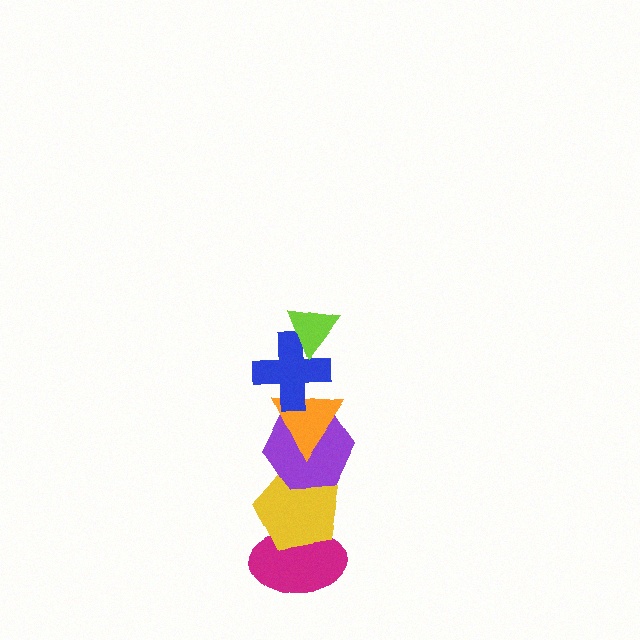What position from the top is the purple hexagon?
The purple hexagon is 4th from the top.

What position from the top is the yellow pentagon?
The yellow pentagon is 5th from the top.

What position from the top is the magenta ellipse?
The magenta ellipse is 6th from the top.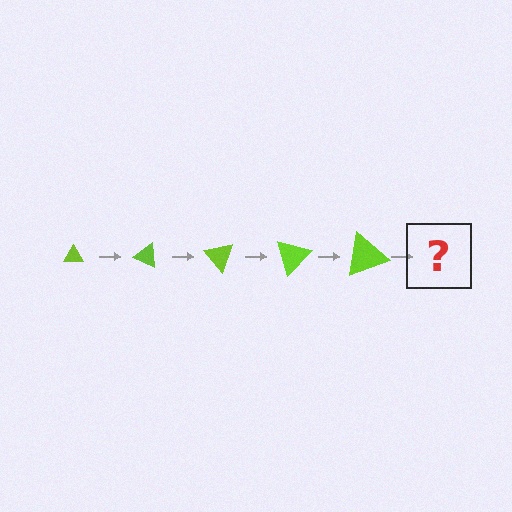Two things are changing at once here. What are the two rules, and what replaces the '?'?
The two rules are that the triangle grows larger each step and it rotates 25 degrees each step. The '?' should be a triangle, larger than the previous one and rotated 125 degrees from the start.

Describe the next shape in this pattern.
It should be a triangle, larger than the previous one and rotated 125 degrees from the start.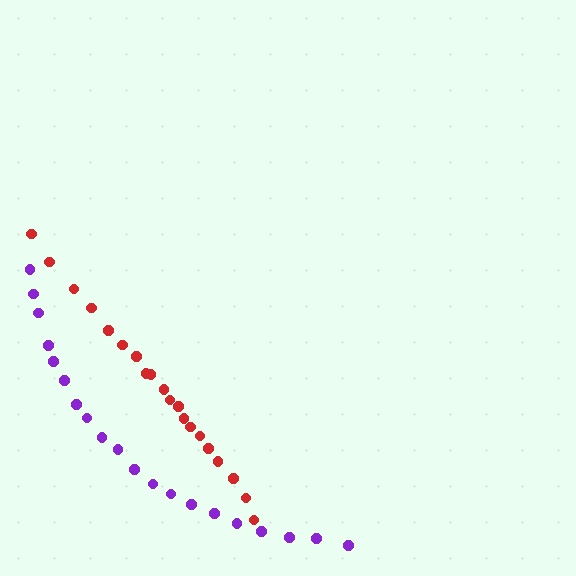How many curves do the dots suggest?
There are 2 distinct paths.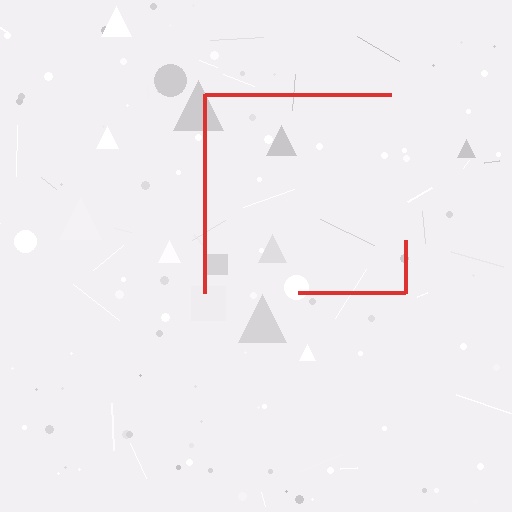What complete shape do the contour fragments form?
The contour fragments form a square.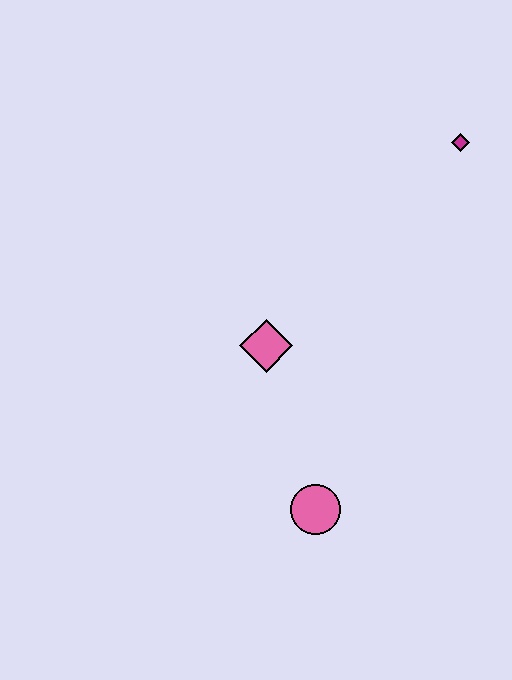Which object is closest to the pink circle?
The pink diamond is closest to the pink circle.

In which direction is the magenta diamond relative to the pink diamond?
The magenta diamond is above the pink diamond.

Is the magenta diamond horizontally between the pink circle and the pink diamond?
No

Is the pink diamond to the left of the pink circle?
Yes